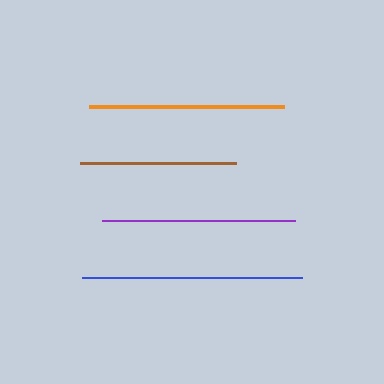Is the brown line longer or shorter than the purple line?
The purple line is longer than the brown line.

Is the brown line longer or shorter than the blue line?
The blue line is longer than the brown line.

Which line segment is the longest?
The blue line is the longest at approximately 220 pixels.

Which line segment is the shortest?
The brown line is the shortest at approximately 156 pixels.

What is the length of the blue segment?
The blue segment is approximately 220 pixels long.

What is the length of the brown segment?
The brown segment is approximately 156 pixels long.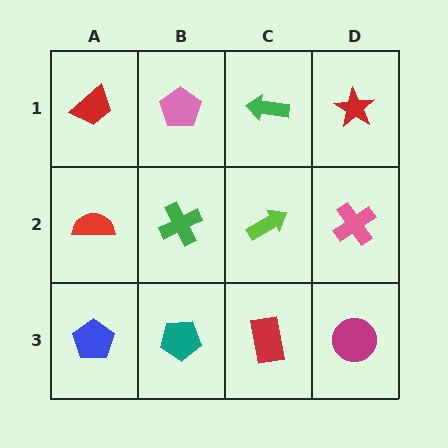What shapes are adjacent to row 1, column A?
A red semicircle (row 2, column A), a pink pentagon (row 1, column B).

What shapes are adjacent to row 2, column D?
A red star (row 1, column D), a magenta circle (row 3, column D), a lime arrow (row 2, column C).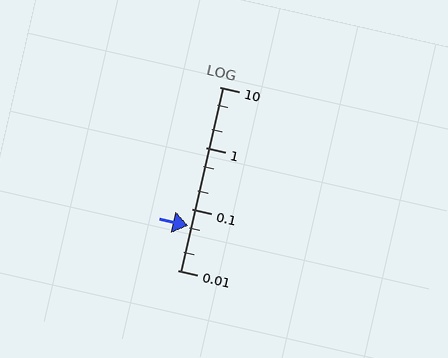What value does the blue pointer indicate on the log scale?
The pointer indicates approximately 0.053.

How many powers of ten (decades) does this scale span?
The scale spans 3 decades, from 0.01 to 10.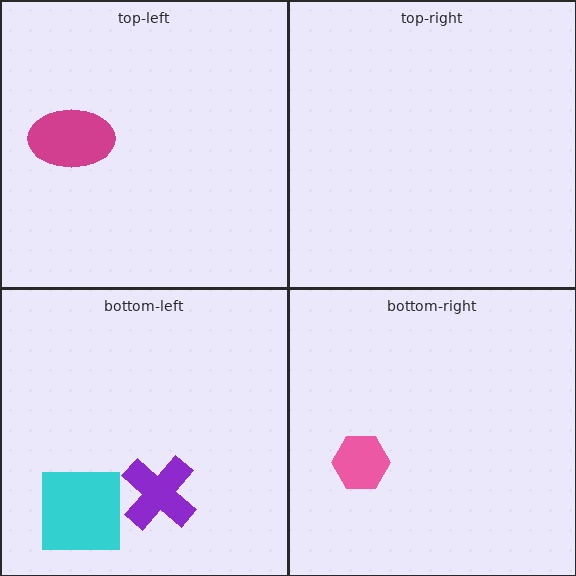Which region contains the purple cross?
The bottom-left region.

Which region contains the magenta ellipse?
The top-left region.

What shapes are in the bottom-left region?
The cyan square, the purple cross.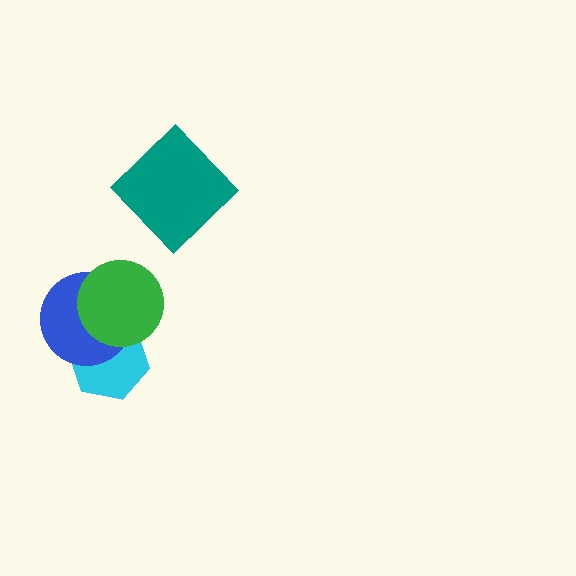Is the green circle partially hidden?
No, no other shape covers it.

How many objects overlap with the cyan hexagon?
2 objects overlap with the cyan hexagon.